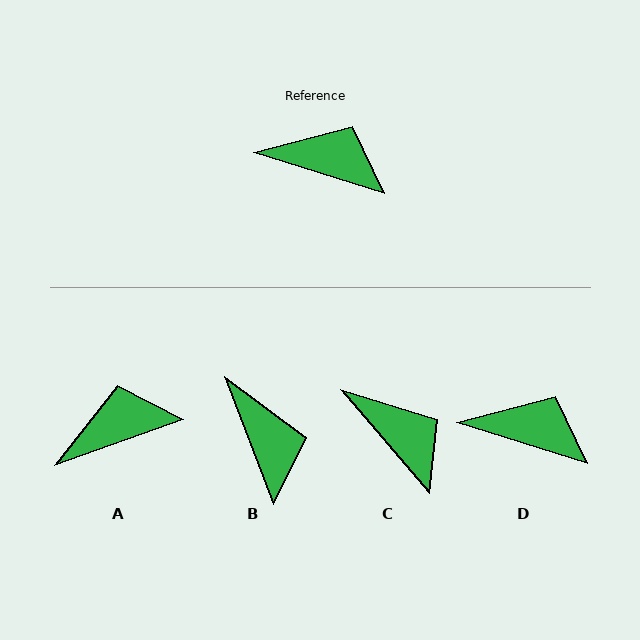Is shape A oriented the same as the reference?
No, it is off by about 37 degrees.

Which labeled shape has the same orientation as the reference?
D.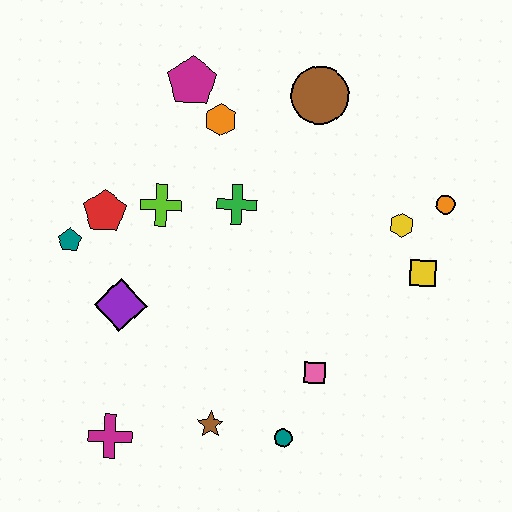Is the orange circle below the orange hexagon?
Yes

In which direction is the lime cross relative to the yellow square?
The lime cross is to the left of the yellow square.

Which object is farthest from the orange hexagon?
The magenta cross is farthest from the orange hexagon.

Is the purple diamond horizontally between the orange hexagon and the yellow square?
No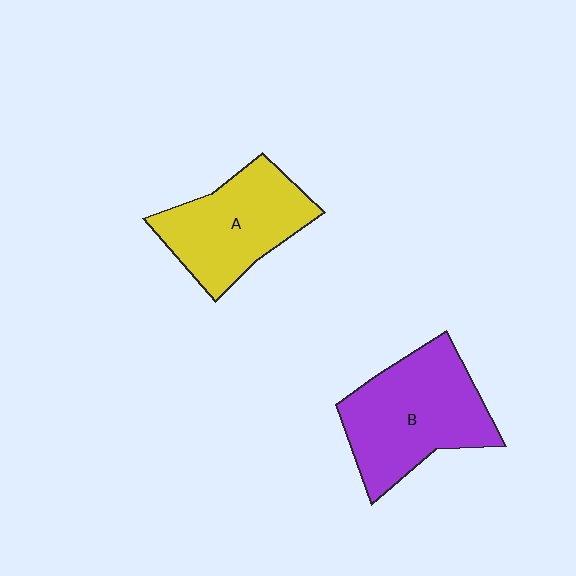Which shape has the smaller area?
Shape A (yellow).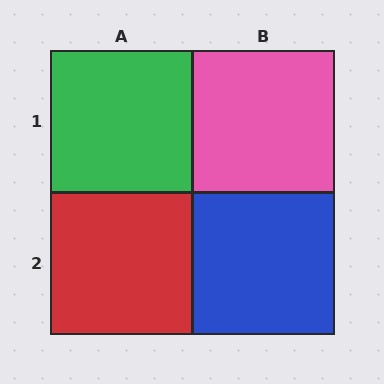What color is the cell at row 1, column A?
Green.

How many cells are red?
1 cell is red.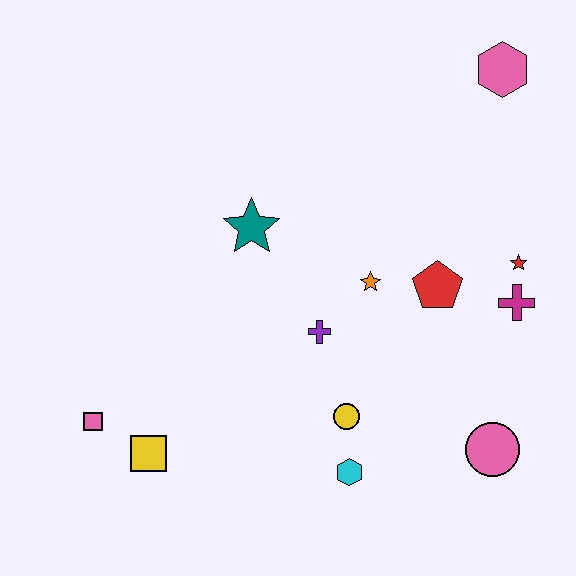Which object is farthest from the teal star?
The pink circle is farthest from the teal star.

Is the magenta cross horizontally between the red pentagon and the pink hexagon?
No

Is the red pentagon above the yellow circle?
Yes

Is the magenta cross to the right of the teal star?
Yes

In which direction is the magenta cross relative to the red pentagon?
The magenta cross is to the right of the red pentagon.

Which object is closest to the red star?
The magenta cross is closest to the red star.